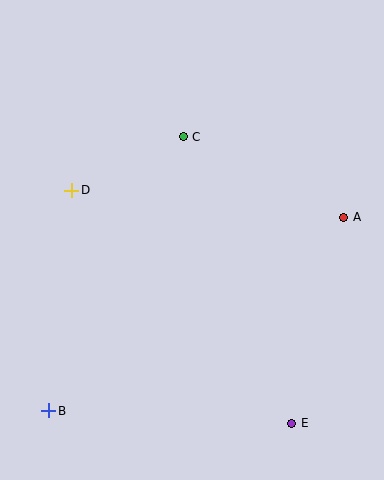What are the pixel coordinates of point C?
Point C is at (183, 137).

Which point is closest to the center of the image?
Point C at (183, 137) is closest to the center.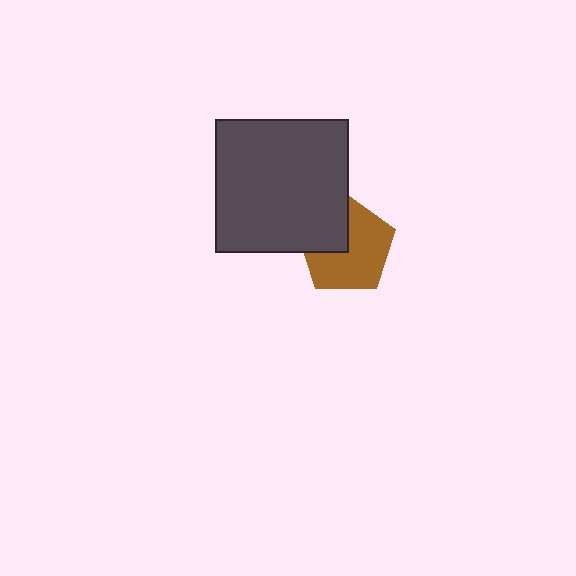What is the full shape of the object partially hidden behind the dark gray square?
The partially hidden object is a brown pentagon.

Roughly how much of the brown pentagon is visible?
Most of it is visible (roughly 66%).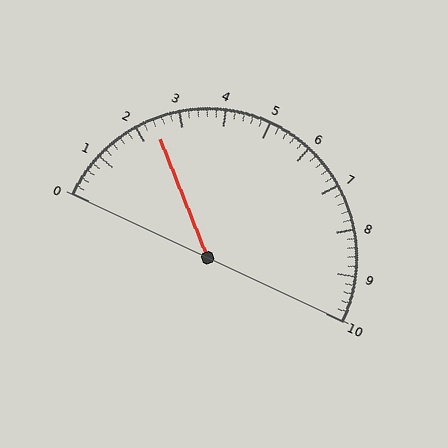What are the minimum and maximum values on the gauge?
The gauge ranges from 0 to 10.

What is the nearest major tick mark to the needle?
The nearest major tick mark is 2.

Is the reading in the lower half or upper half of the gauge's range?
The reading is in the lower half of the range (0 to 10).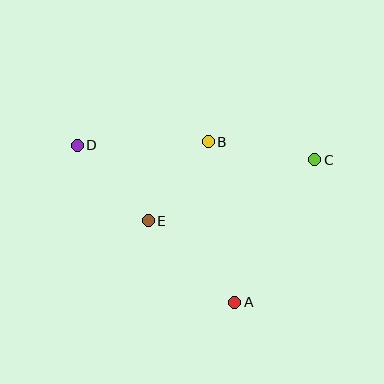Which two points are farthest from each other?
Points C and D are farthest from each other.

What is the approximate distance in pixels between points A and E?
The distance between A and E is approximately 119 pixels.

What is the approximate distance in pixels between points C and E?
The distance between C and E is approximately 178 pixels.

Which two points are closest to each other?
Points B and E are closest to each other.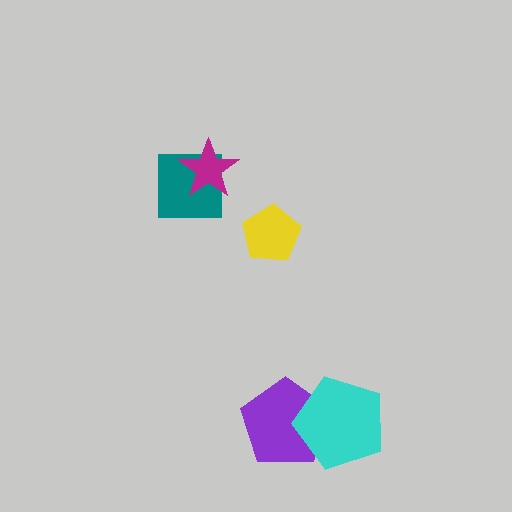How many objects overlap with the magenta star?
1 object overlaps with the magenta star.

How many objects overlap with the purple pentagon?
1 object overlaps with the purple pentagon.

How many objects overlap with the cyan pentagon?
1 object overlaps with the cyan pentagon.